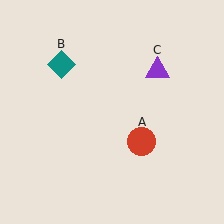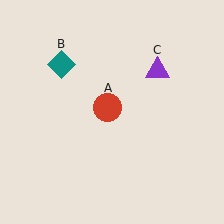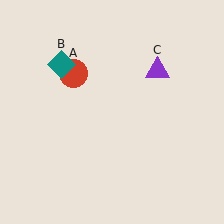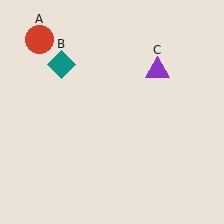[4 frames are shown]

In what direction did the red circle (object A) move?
The red circle (object A) moved up and to the left.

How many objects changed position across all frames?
1 object changed position: red circle (object A).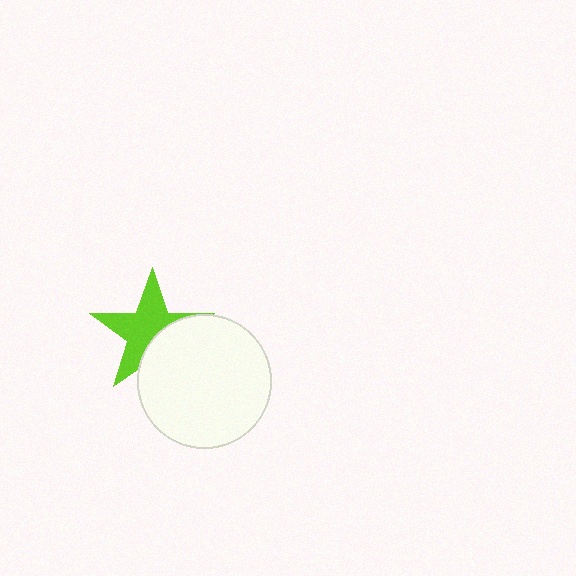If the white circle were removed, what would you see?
You would see the complete lime star.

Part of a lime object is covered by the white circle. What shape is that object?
It is a star.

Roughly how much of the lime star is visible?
About half of it is visible (roughly 62%).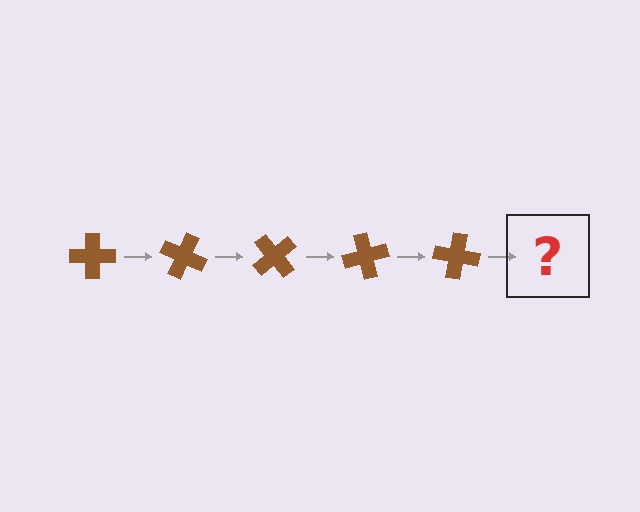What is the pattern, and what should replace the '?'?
The pattern is that the cross rotates 25 degrees each step. The '?' should be a brown cross rotated 125 degrees.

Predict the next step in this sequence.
The next step is a brown cross rotated 125 degrees.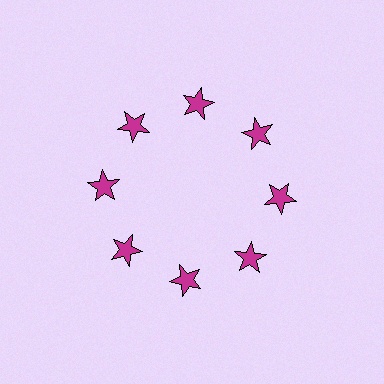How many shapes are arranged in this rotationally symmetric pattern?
There are 8 shapes, arranged in 8 groups of 1.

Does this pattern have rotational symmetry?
Yes, this pattern has 8-fold rotational symmetry. It looks the same after rotating 45 degrees around the center.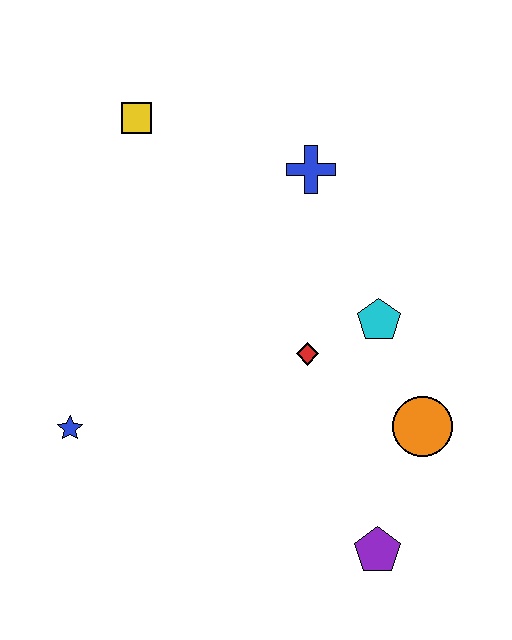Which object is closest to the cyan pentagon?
The red diamond is closest to the cyan pentagon.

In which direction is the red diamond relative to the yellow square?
The red diamond is below the yellow square.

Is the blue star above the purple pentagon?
Yes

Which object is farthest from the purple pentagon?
The yellow square is farthest from the purple pentagon.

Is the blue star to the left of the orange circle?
Yes